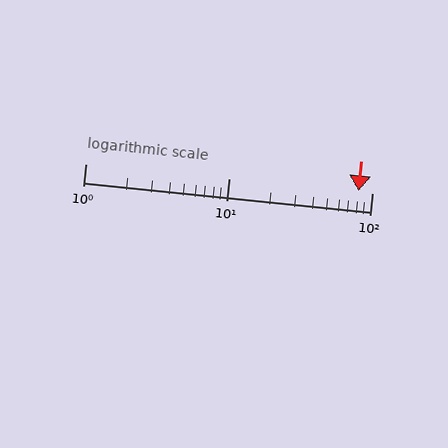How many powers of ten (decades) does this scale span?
The scale spans 2 decades, from 1 to 100.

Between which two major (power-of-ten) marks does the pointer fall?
The pointer is between 10 and 100.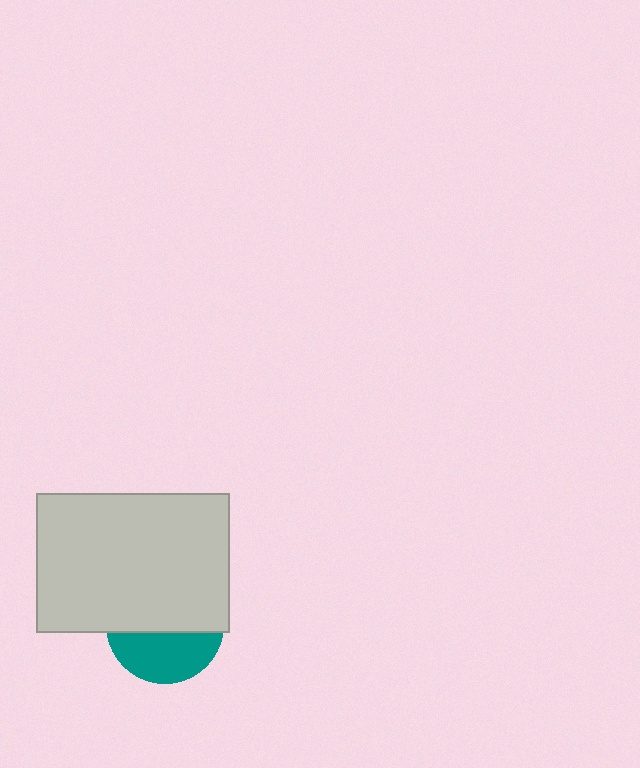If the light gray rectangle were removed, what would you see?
You would see the complete teal circle.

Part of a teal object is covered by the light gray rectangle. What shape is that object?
It is a circle.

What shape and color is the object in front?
The object in front is a light gray rectangle.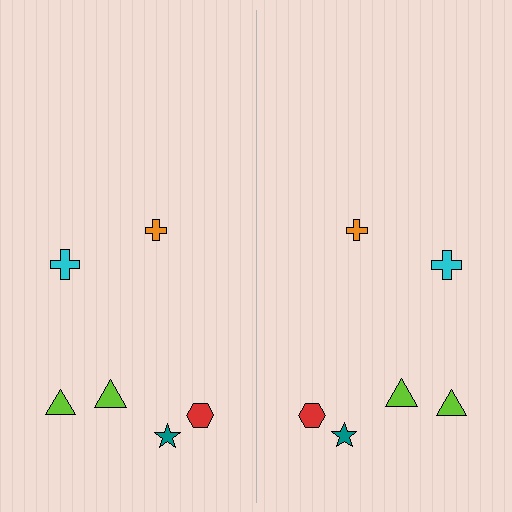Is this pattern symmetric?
Yes, this pattern has bilateral (reflection) symmetry.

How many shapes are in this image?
There are 12 shapes in this image.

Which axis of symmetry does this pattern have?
The pattern has a vertical axis of symmetry running through the center of the image.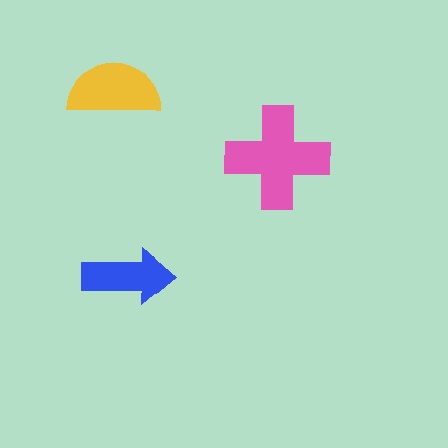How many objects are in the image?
There are 3 objects in the image.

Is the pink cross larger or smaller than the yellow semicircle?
Larger.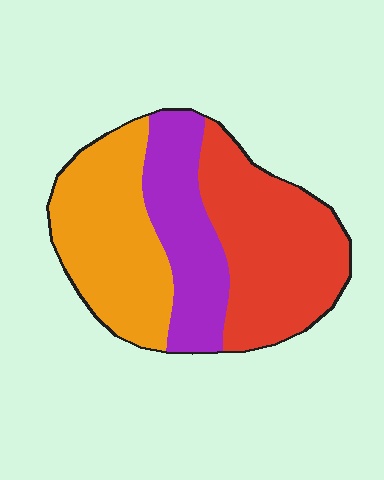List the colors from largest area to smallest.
From largest to smallest: red, orange, purple.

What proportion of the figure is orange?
Orange takes up between a third and a half of the figure.